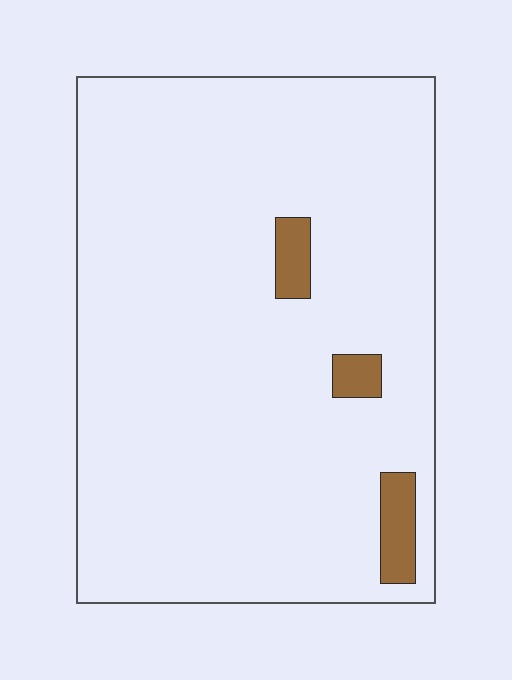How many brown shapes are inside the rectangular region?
3.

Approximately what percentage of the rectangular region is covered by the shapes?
Approximately 5%.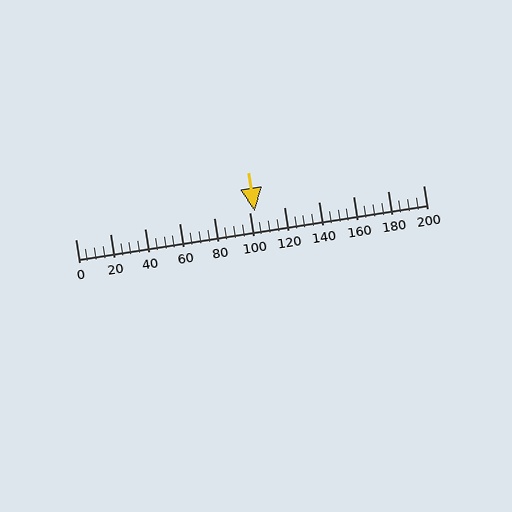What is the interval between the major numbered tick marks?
The major tick marks are spaced 20 units apart.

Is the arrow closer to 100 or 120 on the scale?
The arrow is closer to 100.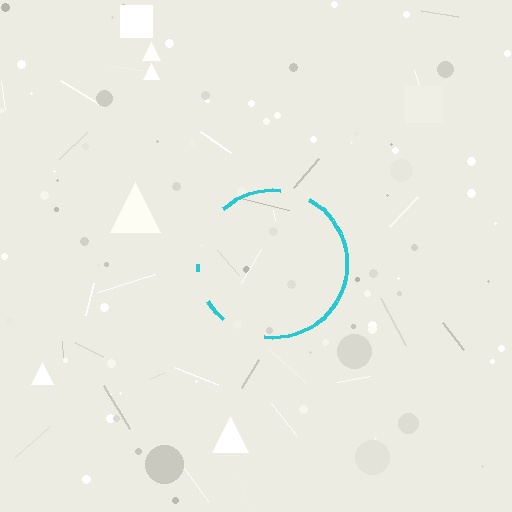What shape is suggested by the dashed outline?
The dashed outline suggests a circle.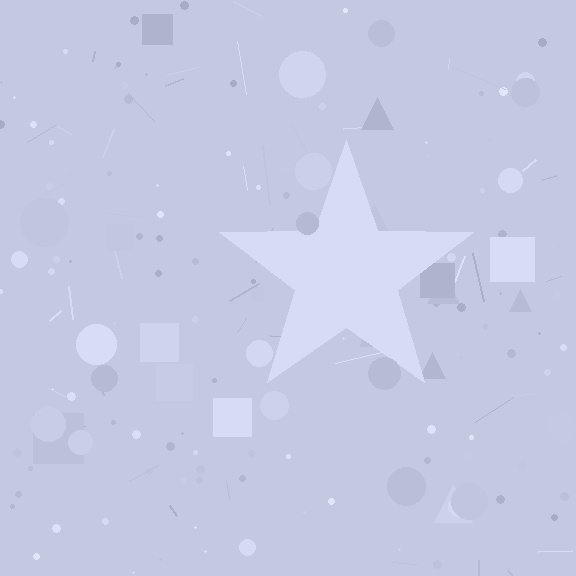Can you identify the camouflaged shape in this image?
The camouflaged shape is a star.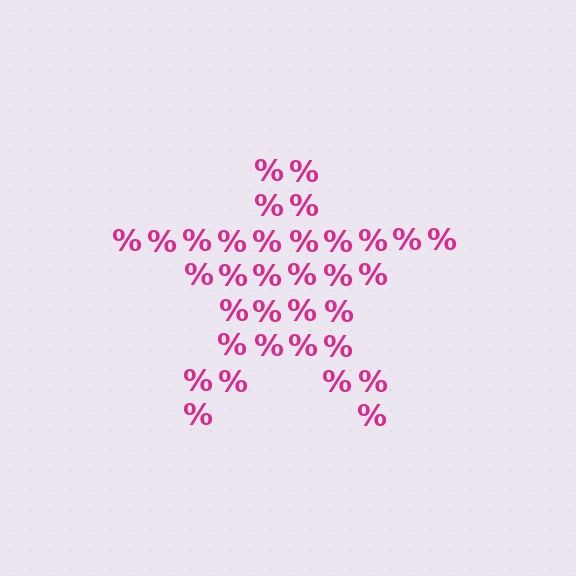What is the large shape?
The large shape is a star.